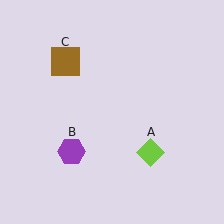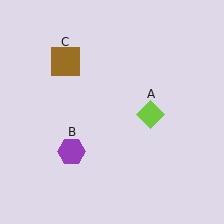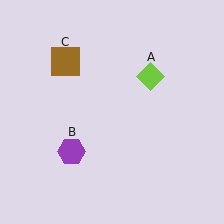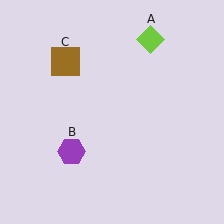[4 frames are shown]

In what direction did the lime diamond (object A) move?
The lime diamond (object A) moved up.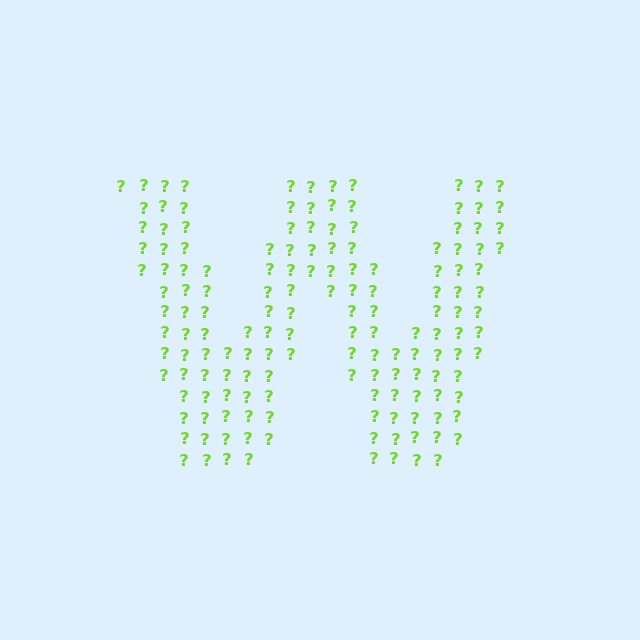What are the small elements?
The small elements are question marks.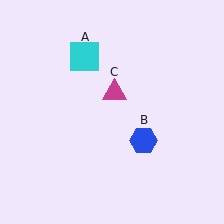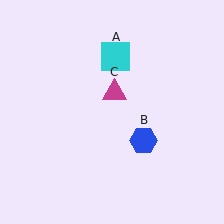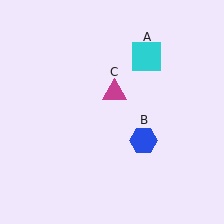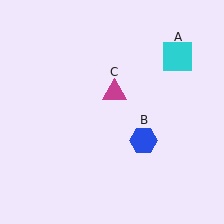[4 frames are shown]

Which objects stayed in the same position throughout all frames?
Blue hexagon (object B) and magenta triangle (object C) remained stationary.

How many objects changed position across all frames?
1 object changed position: cyan square (object A).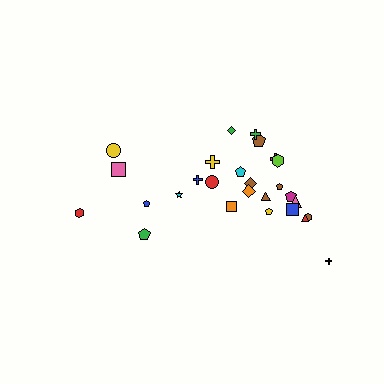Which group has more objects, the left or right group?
The right group.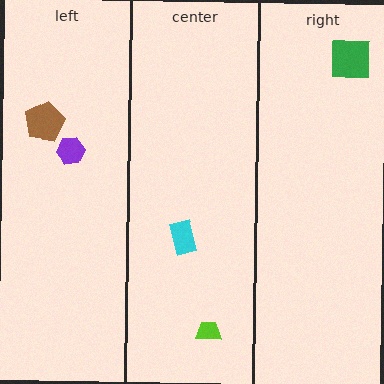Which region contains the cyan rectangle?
The center region.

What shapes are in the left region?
The brown pentagon, the purple hexagon.